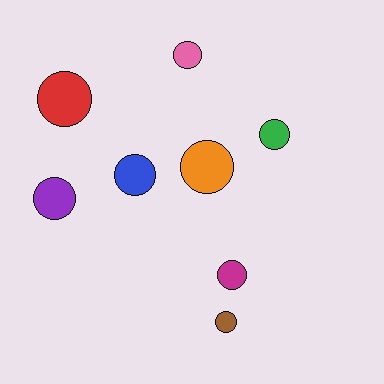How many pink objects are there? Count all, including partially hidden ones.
There is 1 pink object.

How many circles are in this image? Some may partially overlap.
There are 8 circles.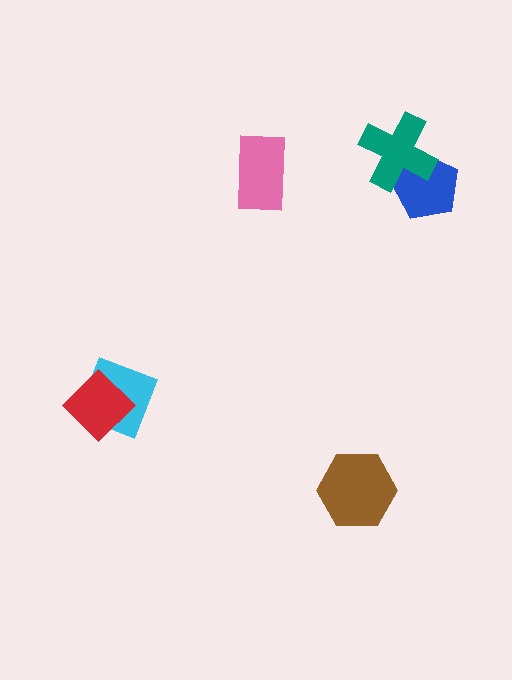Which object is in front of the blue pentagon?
The teal cross is in front of the blue pentagon.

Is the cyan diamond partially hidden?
Yes, it is partially covered by another shape.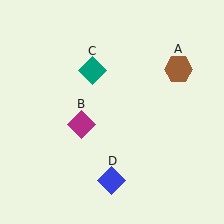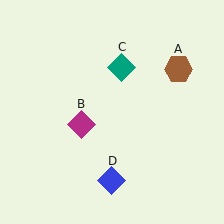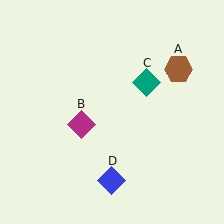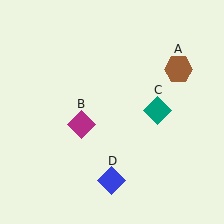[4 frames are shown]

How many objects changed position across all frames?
1 object changed position: teal diamond (object C).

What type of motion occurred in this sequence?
The teal diamond (object C) rotated clockwise around the center of the scene.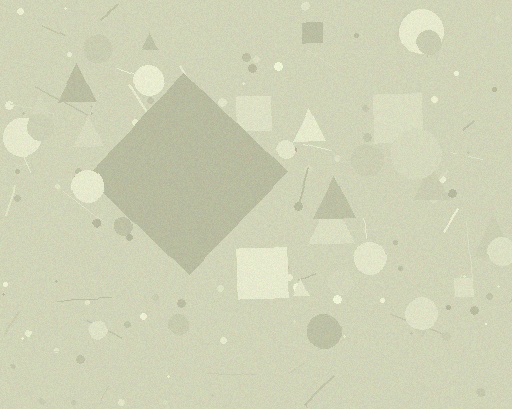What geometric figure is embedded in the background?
A diamond is embedded in the background.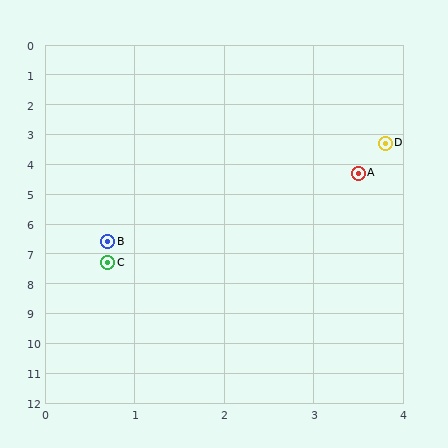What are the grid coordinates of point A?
Point A is at approximately (3.5, 4.3).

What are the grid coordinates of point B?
Point B is at approximately (0.7, 6.6).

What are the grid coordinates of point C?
Point C is at approximately (0.7, 7.3).